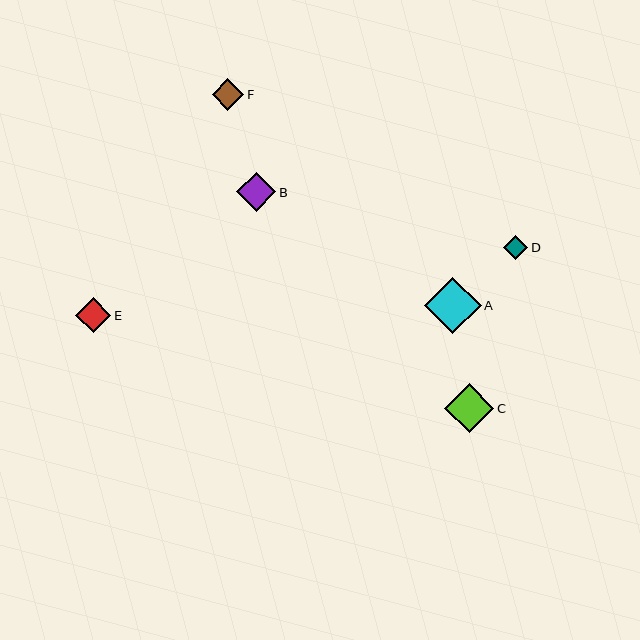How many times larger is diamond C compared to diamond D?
Diamond C is approximately 2.0 times the size of diamond D.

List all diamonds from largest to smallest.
From largest to smallest: A, C, B, E, F, D.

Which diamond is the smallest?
Diamond D is the smallest with a size of approximately 24 pixels.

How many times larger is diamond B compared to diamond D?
Diamond B is approximately 1.6 times the size of diamond D.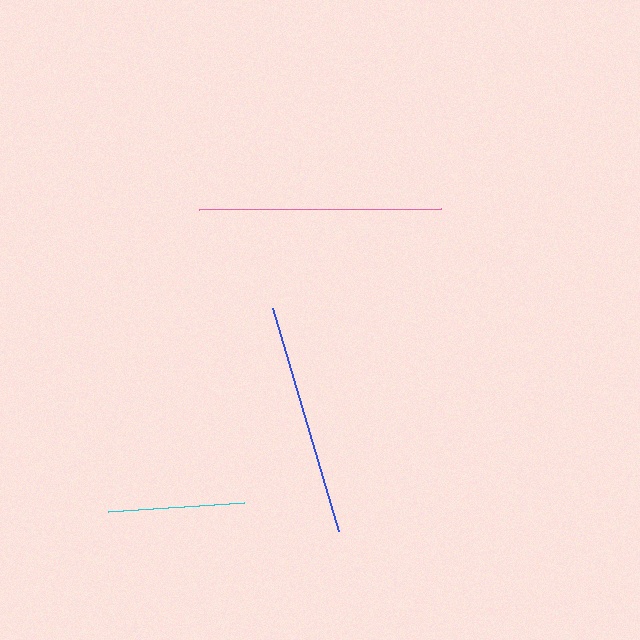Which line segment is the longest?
The pink line is the longest at approximately 242 pixels.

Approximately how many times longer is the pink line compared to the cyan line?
The pink line is approximately 1.8 times the length of the cyan line.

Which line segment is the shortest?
The cyan line is the shortest at approximately 136 pixels.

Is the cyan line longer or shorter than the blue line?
The blue line is longer than the cyan line.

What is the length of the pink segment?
The pink segment is approximately 242 pixels long.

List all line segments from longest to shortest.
From longest to shortest: pink, blue, cyan.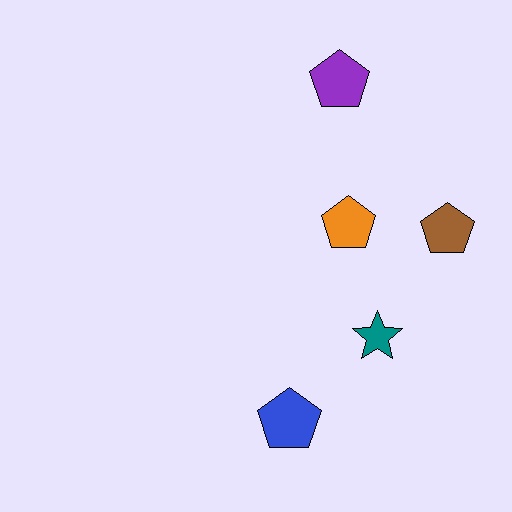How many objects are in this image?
There are 5 objects.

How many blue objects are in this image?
There is 1 blue object.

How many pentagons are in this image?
There are 4 pentagons.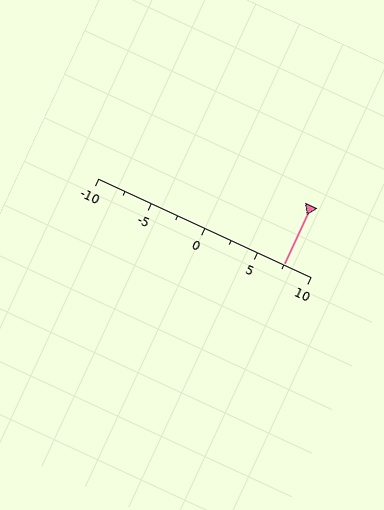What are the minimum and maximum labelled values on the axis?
The axis runs from -10 to 10.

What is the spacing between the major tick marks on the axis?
The major ticks are spaced 5 apart.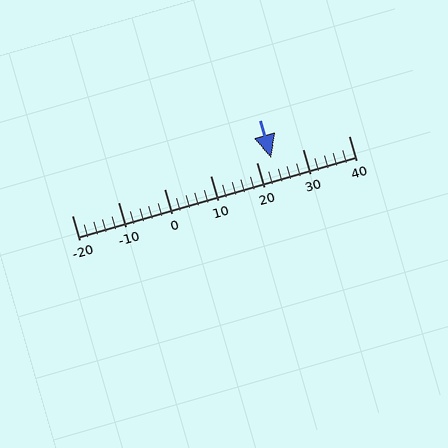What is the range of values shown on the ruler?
The ruler shows values from -20 to 40.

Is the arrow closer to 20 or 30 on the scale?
The arrow is closer to 20.